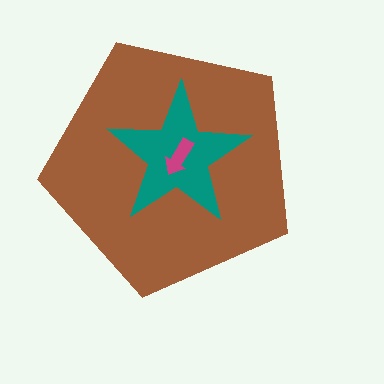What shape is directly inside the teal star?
The magenta arrow.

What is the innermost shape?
The magenta arrow.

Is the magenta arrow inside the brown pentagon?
Yes.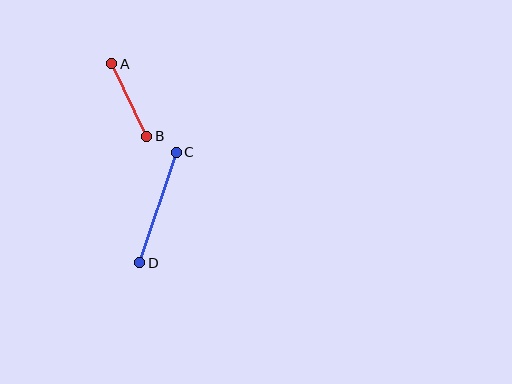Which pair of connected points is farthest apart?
Points C and D are farthest apart.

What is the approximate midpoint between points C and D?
The midpoint is at approximately (158, 208) pixels.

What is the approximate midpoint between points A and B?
The midpoint is at approximately (129, 100) pixels.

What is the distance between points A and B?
The distance is approximately 81 pixels.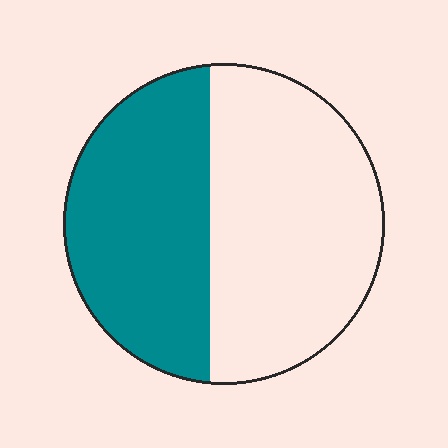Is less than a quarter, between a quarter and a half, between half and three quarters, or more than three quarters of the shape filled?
Between a quarter and a half.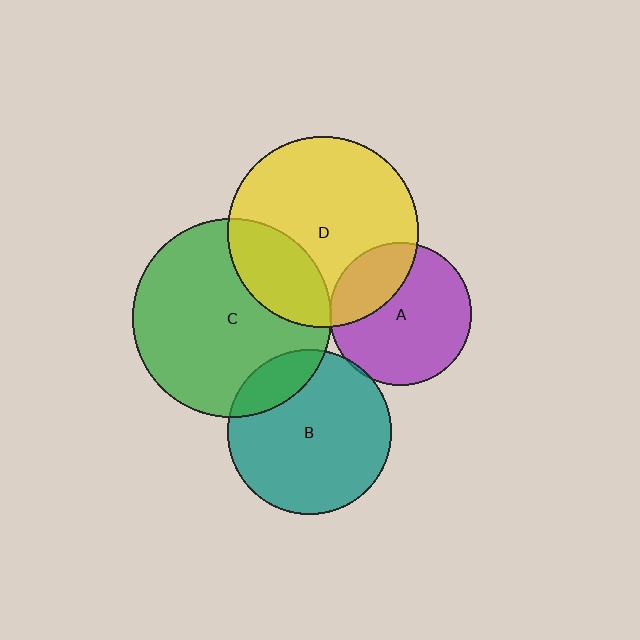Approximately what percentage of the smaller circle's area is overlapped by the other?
Approximately 5%.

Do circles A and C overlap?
Yes.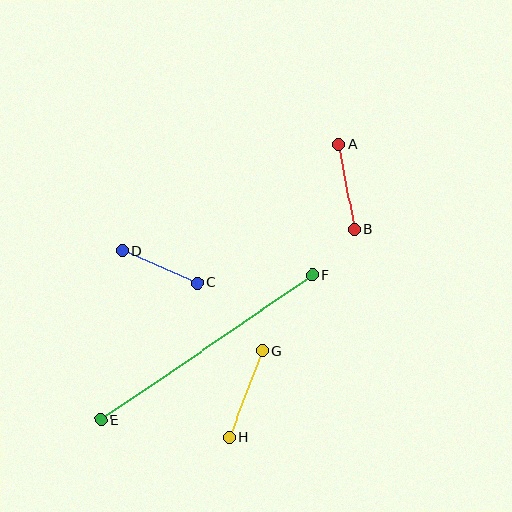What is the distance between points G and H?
The distance is approximately 93 pixels.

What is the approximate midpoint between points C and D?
The midpoint is at approximately (160, 267) pixels.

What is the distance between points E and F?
The distance is approximately 256 pixels.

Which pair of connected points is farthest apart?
Points E and F are farthest apart.